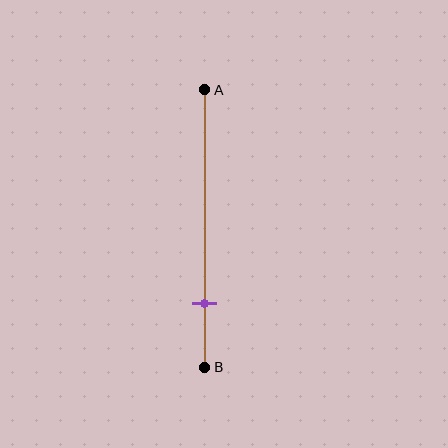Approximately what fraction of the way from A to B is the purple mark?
The purple mark is approximately 75% of the way from A to B.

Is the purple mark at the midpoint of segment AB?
No, the mark is at about 75% from A, not at the 50% midpoint.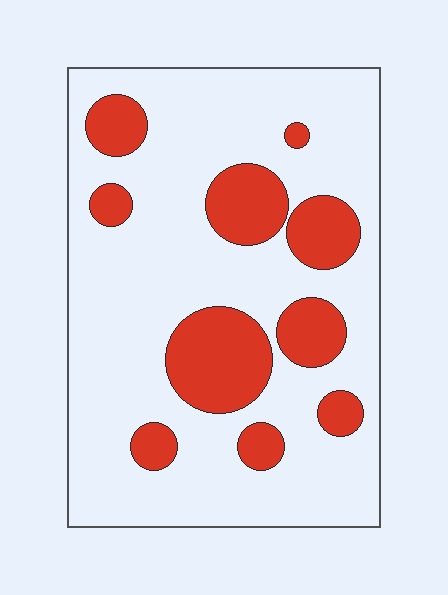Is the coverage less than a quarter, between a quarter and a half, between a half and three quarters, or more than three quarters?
Less than a quarter.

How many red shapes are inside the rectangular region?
10.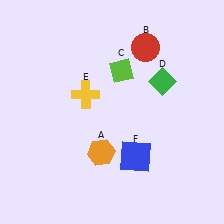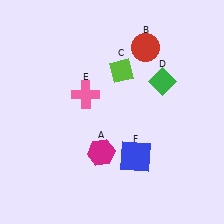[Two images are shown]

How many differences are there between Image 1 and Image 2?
There are 2 differences between the two images.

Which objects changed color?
A changed from orange to magenta. E changed from yellow to pink.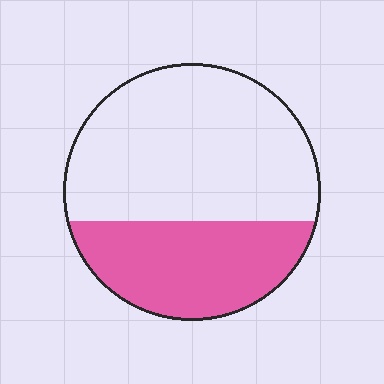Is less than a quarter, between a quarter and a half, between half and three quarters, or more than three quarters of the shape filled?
Between a quarter and a half.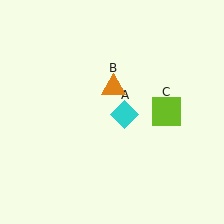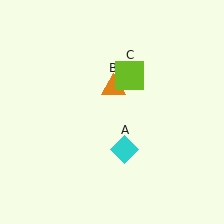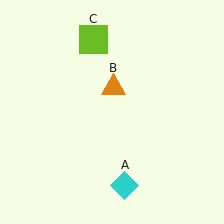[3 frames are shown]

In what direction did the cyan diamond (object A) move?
The cyan diamond (object A) moved down.